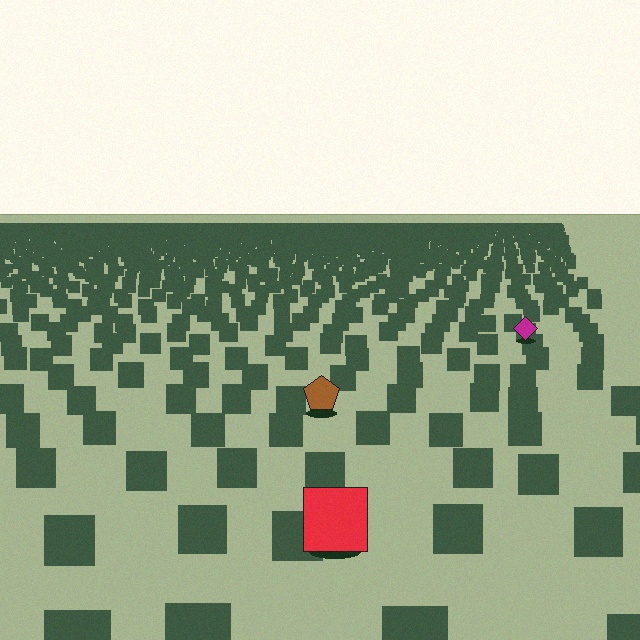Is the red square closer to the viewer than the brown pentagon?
Yes. The red square is closer — you can tell from the texture gradient: the ground texture is coarser near it.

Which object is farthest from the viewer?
The magenta diamond is farthest from the viewer. It appears smaller and the ground texture around it is denser.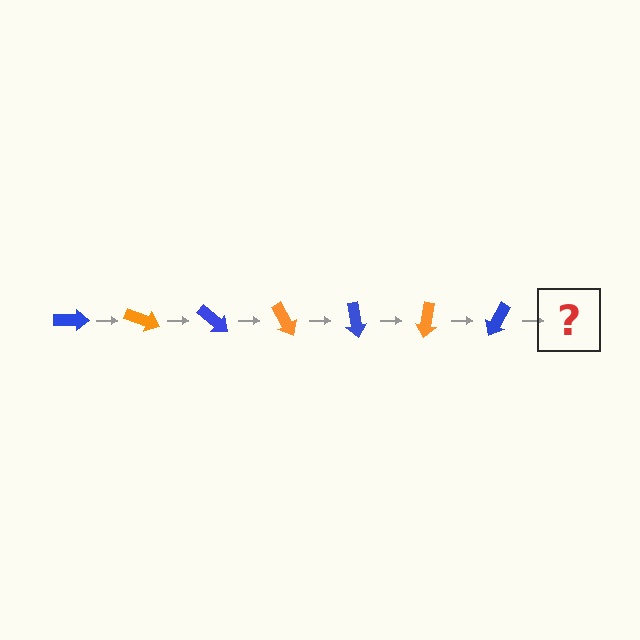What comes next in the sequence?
The next element should be an orange arrow, rotated 140 degrees from the start.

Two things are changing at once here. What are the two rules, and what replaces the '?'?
The two rules are that it rotates 20 degrees each step and the color cycles through blue and orange. The '?' should be an orange arrow, rotated 140 degrees from the start.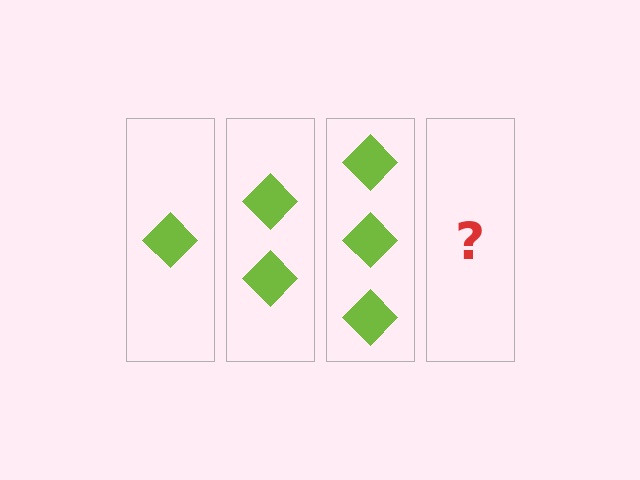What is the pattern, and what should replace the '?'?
The pattern is that each step adds one more diamond. The '?' should be 4 diamonds.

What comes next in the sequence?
The next element should be 4 diamonds.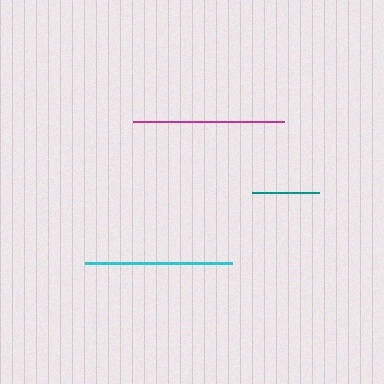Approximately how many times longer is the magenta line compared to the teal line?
The magenta line is approximately 2.3 times the length of the teal line.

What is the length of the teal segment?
The teal segment is approximately 66 pixels long.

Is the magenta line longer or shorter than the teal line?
The magenta line is longer than the teal line.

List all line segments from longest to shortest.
From longest to shortest: magenta, cyan, teal.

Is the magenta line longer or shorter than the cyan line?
The magenta line is longer than the cyan line.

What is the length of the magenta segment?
The magenta segment is approximately 151 pixels long.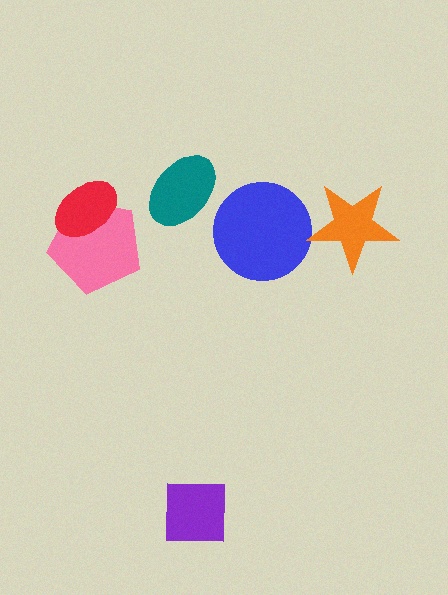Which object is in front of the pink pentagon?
The red ellipse is in front of the pink pentagon.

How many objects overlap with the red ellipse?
1 object overlaps with the red ellipse.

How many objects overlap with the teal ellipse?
0 objects overlap with the teal ellipse.